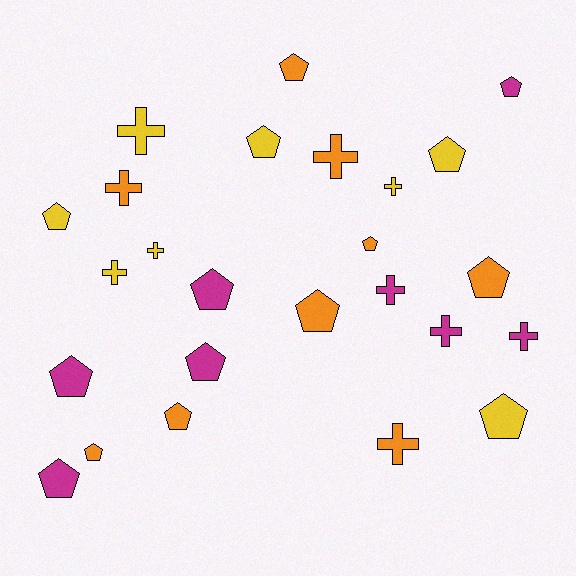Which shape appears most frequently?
Pentagon, with 15 objects.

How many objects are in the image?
There are 25 objects.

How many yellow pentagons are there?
There are 4 yellow pentagons.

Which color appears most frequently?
Orange, with 9 objects.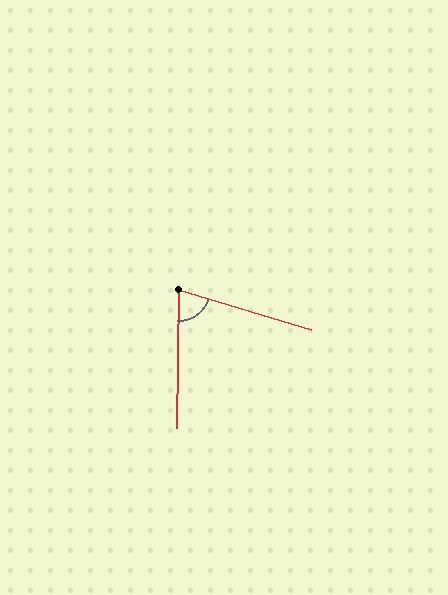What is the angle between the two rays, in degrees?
Approximately 74 degrees.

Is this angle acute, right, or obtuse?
It is acute.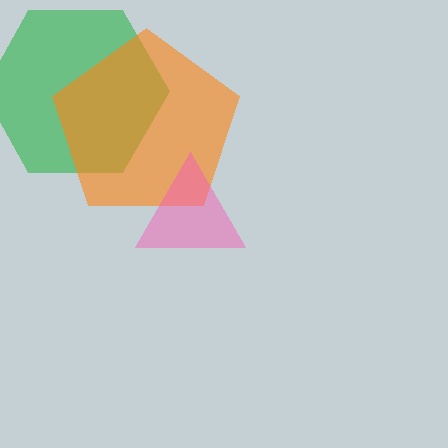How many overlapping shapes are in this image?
There are 3 overlapping shapes in the image.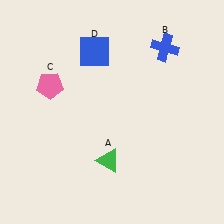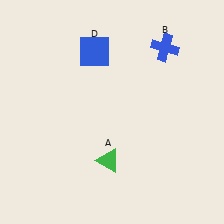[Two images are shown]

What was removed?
The pink pentagon (C) was removed in Image 2.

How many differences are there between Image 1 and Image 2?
There is 1 difference between the two images.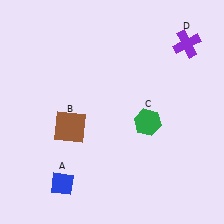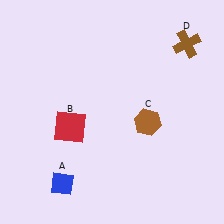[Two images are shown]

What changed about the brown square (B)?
In Image 1, B is brown. In Image 2, it changed to red.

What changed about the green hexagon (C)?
In Image 1, C is green. In Image 2, it changed to brown.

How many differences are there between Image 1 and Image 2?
There are 3 differences between the two images.